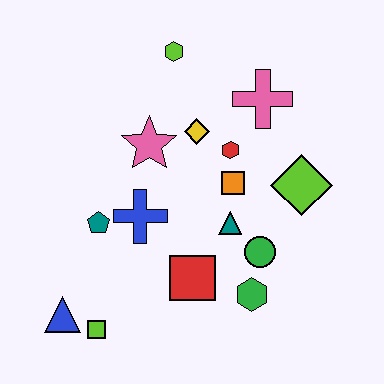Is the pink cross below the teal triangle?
No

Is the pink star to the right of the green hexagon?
No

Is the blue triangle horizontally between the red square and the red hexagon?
No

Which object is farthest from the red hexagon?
The blue triangle is farthest from the red hexagon.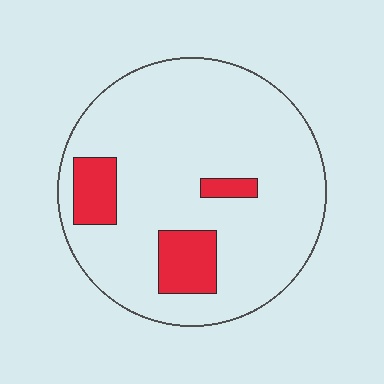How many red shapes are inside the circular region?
3.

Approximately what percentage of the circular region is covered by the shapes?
Approximately 15%.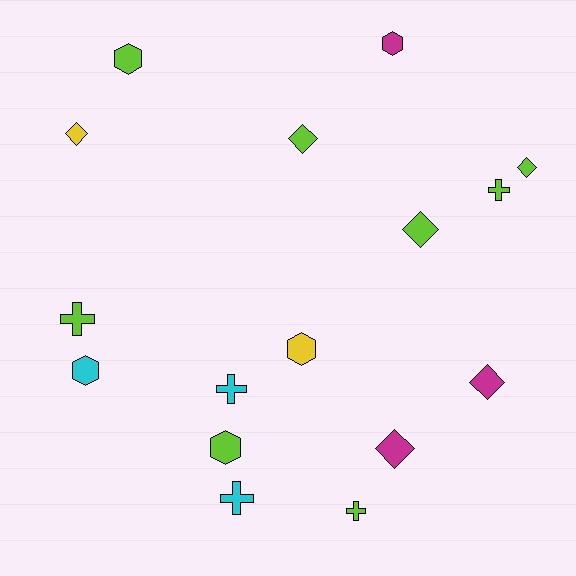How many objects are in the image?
There are 16 objects.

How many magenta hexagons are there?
There is 1 magenta hexagon.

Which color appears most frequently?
Lime, with 8 objects.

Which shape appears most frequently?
Diamond, with 6 objects.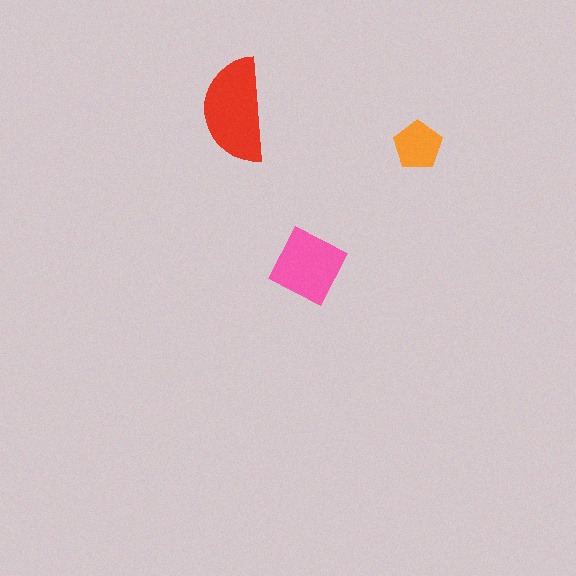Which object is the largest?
The red semicircle.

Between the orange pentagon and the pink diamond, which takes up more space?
The pink diamond.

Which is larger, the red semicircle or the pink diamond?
The red semicircle.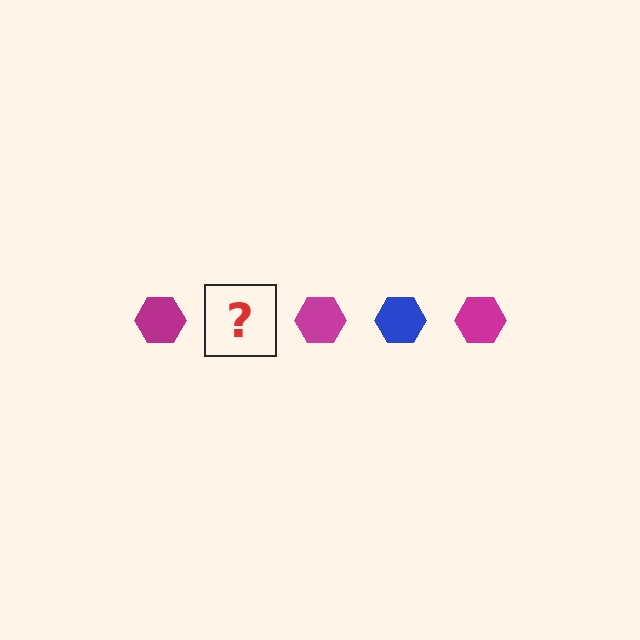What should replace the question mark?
The question mark should be replaced with a blue hexagon.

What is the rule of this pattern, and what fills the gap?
The rule is that the pattern cycles through magenta, blue hexagons. The gap should be filled with a blue hexagon.